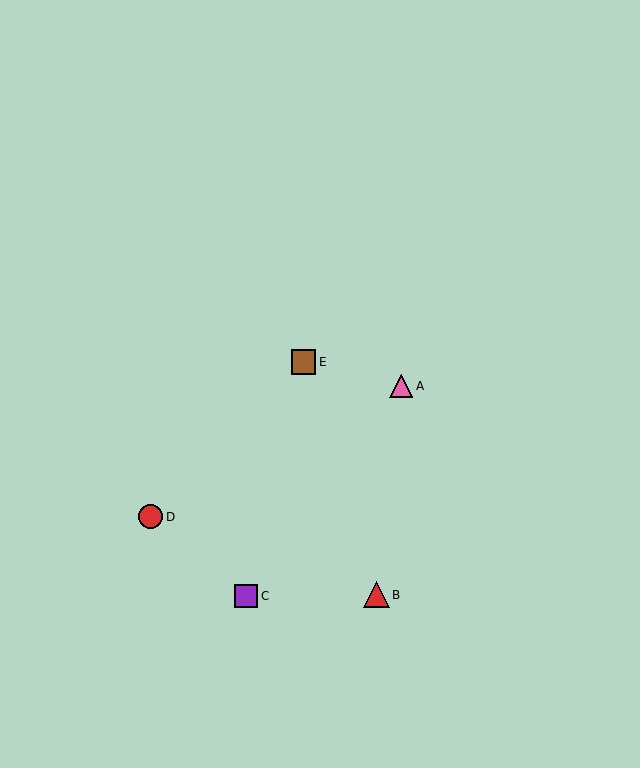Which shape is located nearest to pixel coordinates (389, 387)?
The pink triangle (labeled A) at (401, 386) is nearest to that location.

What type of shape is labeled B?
Shape B is a red triangle.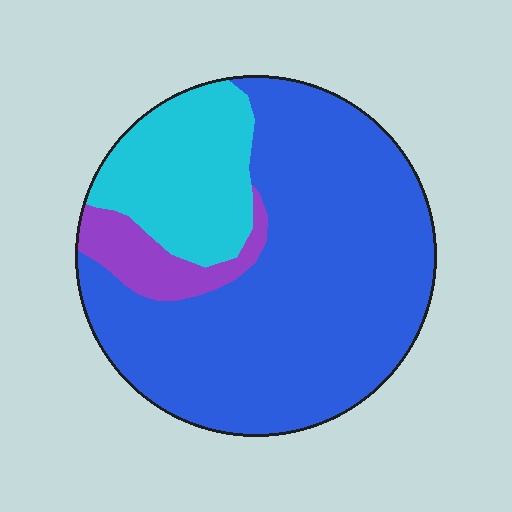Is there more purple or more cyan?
Cyan.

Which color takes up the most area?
Blue, at roughly 70%.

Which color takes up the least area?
Purple, at roughly 10%.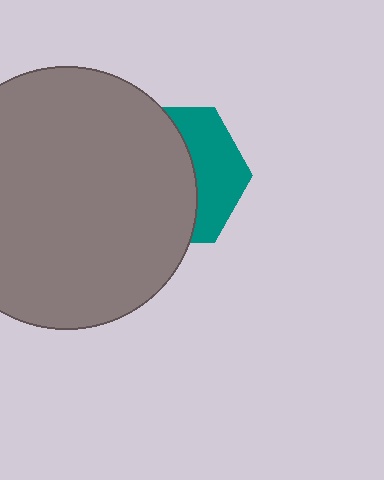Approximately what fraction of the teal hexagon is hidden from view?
Roughly 62% of the teal hexagon is hidden behind the gray circle.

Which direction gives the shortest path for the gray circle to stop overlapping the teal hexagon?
Moving left gives the shortest separation.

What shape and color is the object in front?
The object in front is a gray circle.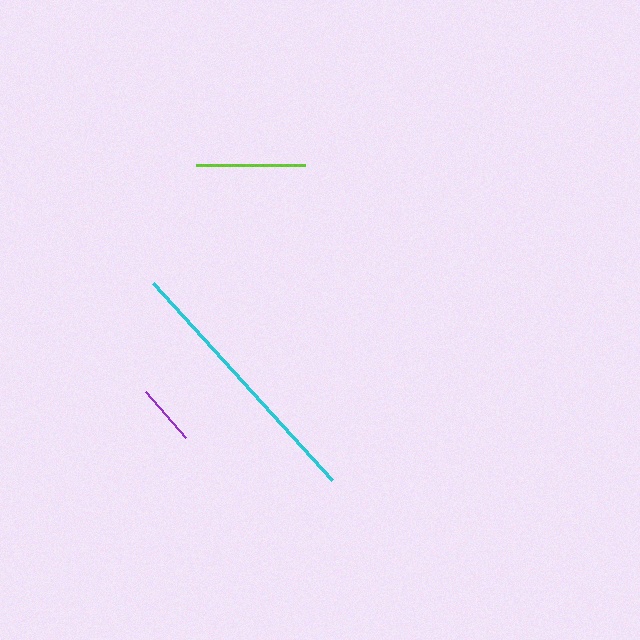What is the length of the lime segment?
The lime segment is approximately 109 pixels long.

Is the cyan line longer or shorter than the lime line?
The cyan line is longer than the lime line.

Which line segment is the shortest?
The purple line is the shortest at approximately 61 pixels.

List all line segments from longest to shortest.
From longest to shortest: cyan, lime, purple.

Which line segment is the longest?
The cyan line is the longest at approximately 266 pixels.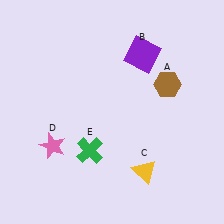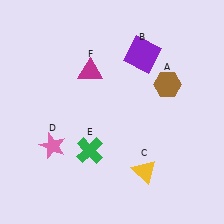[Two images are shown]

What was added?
A magenta triangle (F) was added in Image 2.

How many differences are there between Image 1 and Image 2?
There is 1 difference between the two images.